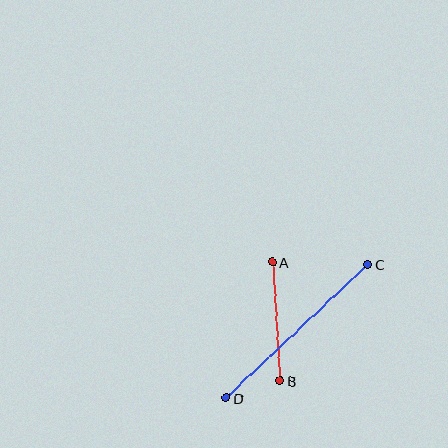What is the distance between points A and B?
The distance is approximately 119 pixels.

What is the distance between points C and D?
The distance is approximately 195 pixels.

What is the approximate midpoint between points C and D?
The midpoint is at approximately (297, 331) pixels.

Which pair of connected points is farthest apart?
Points C and D are farthest apart.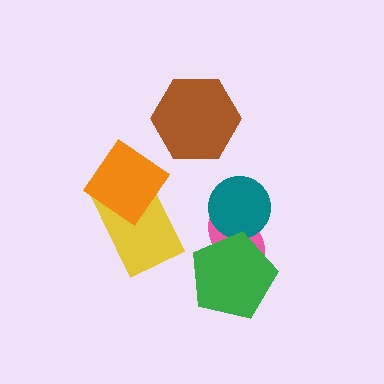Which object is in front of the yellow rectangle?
The orange diamond is in front of the yellow rectangle.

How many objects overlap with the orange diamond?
1 object overlaps with the orange diamond.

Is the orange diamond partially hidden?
No, no other shape covers it.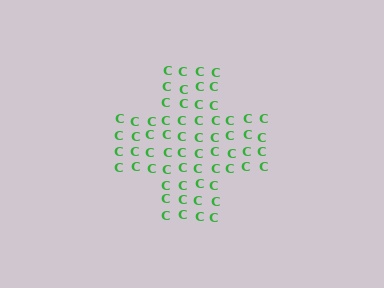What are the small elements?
The small elements are letter C's.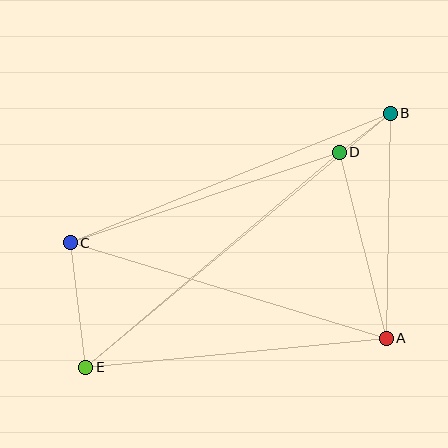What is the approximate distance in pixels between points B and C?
The distance between B and C is approximately 345 pixels.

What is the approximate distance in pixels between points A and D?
The distance between A and D is approximately 192 pixels.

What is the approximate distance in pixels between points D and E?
The distance between D and E is approximately 333 pixels.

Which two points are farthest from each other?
Points B and E are farthest from each other.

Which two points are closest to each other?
Points B and D are closest to each other.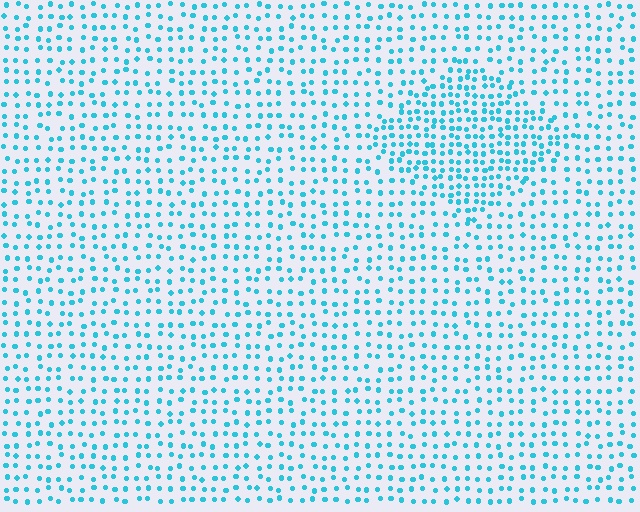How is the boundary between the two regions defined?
The boundary is defined by a change in element density (approximately 1.8x ratio). All elements are the same color, size, and shape.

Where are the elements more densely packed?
The elements are more densely packed inside the diamond boundary.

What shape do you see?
I see a diamond.